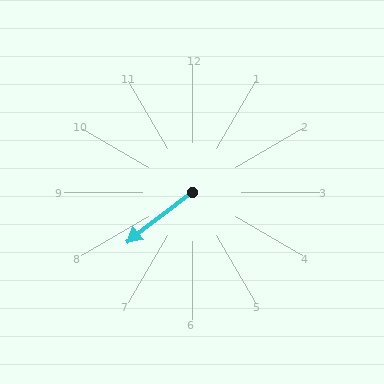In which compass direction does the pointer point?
Southwest.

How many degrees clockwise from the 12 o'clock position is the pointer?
Approximately 233 degrees.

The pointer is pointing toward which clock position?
Roughly 8 o'clock.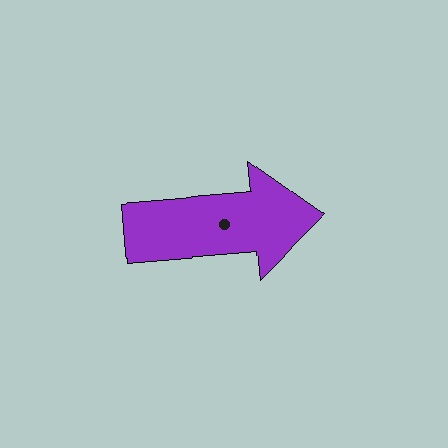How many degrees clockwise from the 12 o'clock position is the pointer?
Approximately 85 degrees.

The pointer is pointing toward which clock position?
Roughly 3 o'clock.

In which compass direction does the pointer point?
East.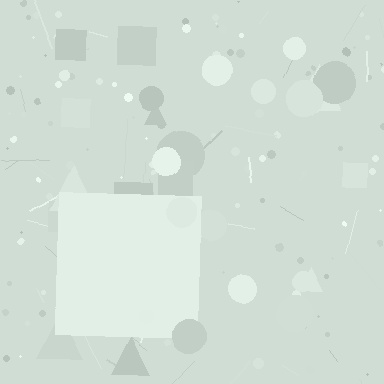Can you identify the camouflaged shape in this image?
The camouflaged shape is a square.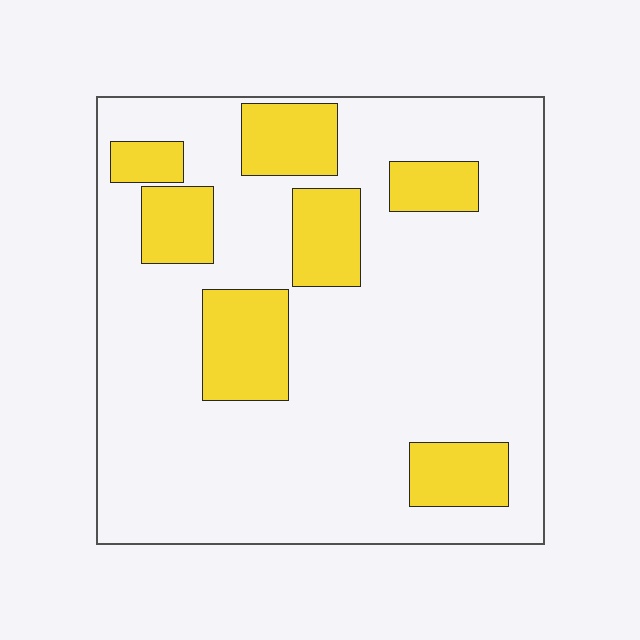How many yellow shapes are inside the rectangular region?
7.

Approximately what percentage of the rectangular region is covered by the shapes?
Approximately 20%.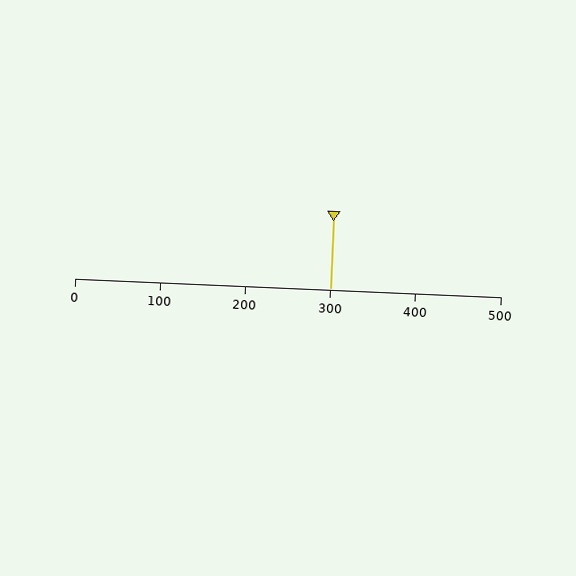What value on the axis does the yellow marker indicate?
The marker indicates approximately 300.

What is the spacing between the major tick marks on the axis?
The major ticks are spaced 100 apart.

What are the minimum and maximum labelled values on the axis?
The axis runs from 0 to 500.